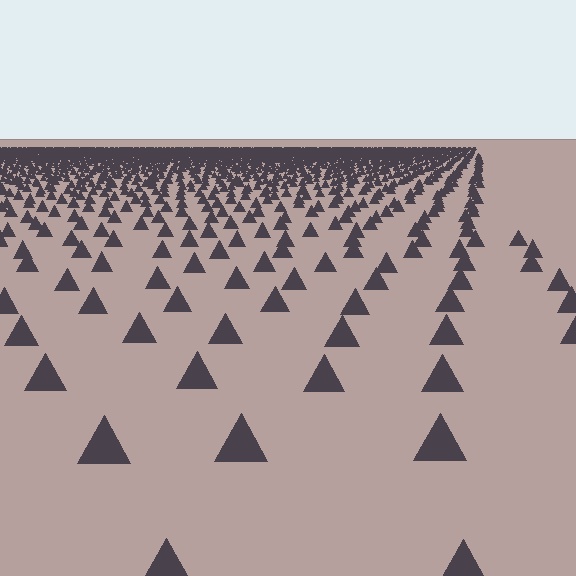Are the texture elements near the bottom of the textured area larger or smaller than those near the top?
Larger. Near the bottom, elements are closer to the viewer and appear at a bigger on-screen size.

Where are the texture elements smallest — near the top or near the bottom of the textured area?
Near the top.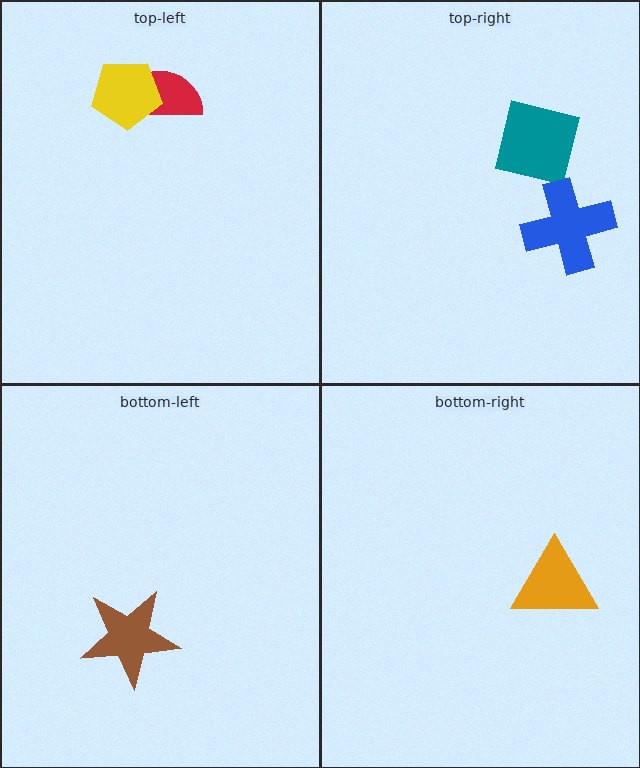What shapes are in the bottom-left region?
The brown star.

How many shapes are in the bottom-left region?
1.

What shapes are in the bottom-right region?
The orange triangle.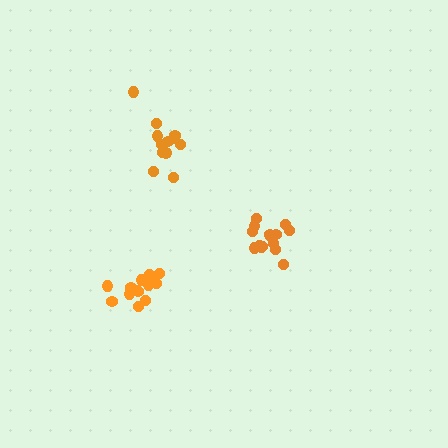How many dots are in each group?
Group 1: 16 dots, Group 2: 13 dots, Group 3: 14 dots (43 total).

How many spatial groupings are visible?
There are 3 spatial groupings.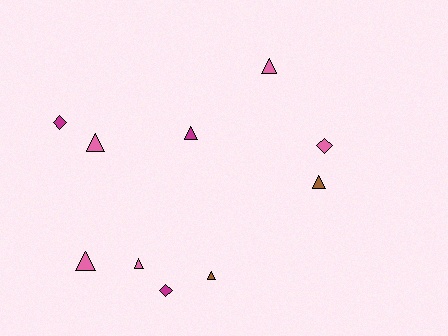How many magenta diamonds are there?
There are 2 magenta diamonds.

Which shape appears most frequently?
Triangle, with 7 objects.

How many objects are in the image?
There are 10 objects.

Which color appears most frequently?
Pink, with 5 objects.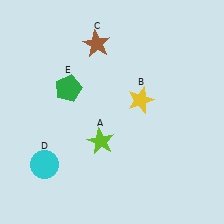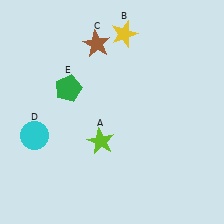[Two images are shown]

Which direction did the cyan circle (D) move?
The cyan circle (D) moved up.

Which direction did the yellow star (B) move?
The yellow star (B) moved up.